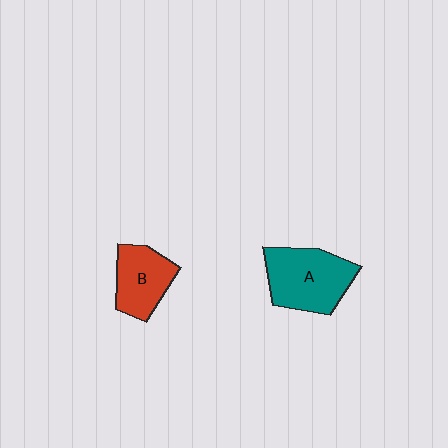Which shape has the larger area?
Shape A (teal).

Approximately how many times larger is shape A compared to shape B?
Approximately 1.4 times.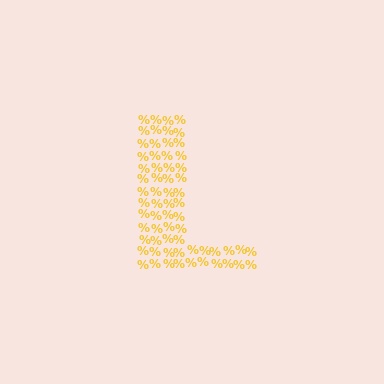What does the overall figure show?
The overall figure shows the letter L.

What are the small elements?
The small elements are percent signs.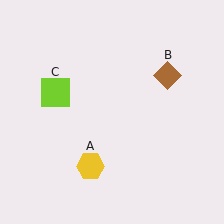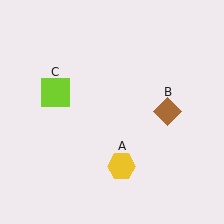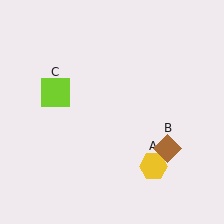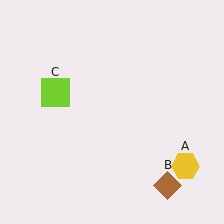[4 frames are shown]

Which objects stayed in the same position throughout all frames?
Lime square (object C) remained stationary.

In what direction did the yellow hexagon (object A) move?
The yellow hexagon (object A) moved right.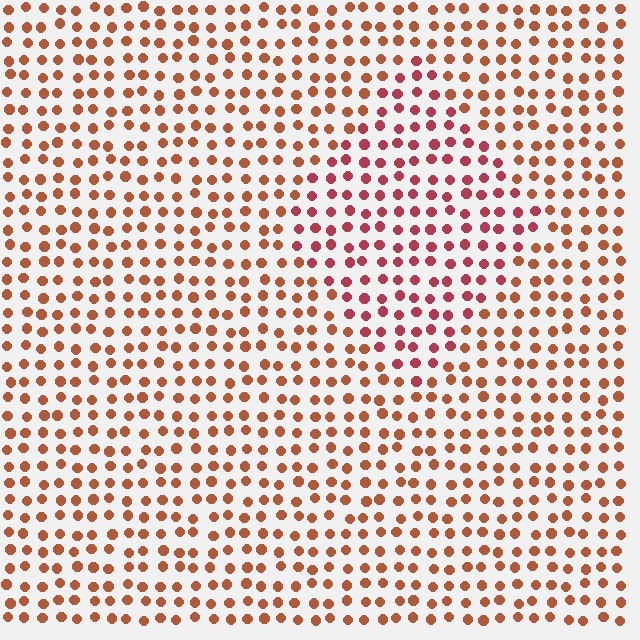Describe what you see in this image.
The image is filled with small brown elements in a uniform arrangement. A diamond-shaped region is visible where the elements are tinted to a slightly different hue, forming a subtle color boundary.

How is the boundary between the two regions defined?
The boundary is defined purely by a slight shift in hue (about 28 degrees). Spacing, size, and orientation are identical on both sides.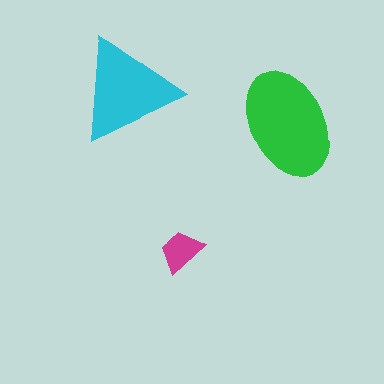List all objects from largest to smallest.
The green ellipse, the cyan triangle, the magenta trapezoid.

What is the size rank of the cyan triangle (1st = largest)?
2nd.